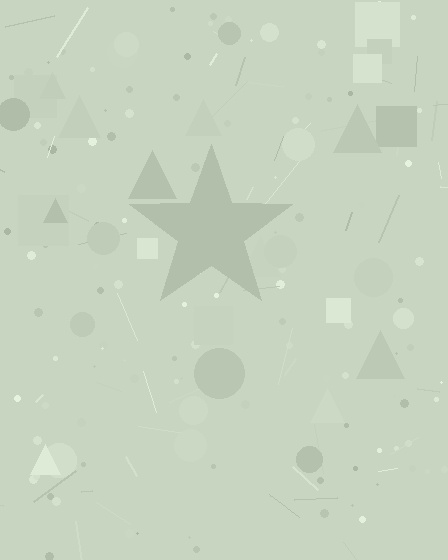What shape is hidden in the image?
A star is hidden in the image.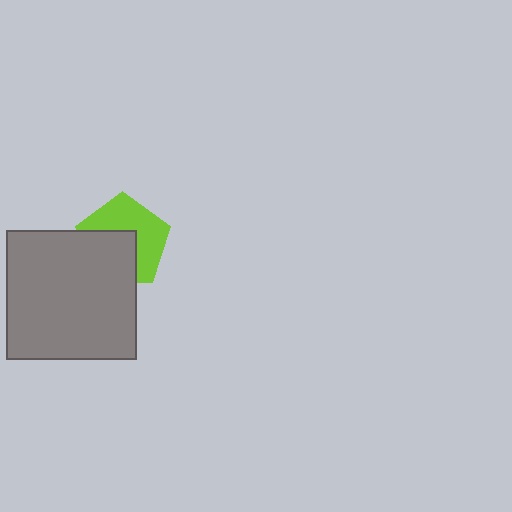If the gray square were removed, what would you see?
You would see the complete lime pentagon.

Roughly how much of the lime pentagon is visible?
About half of it is visible (roughly 53%).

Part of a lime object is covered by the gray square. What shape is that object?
It is a pentagon.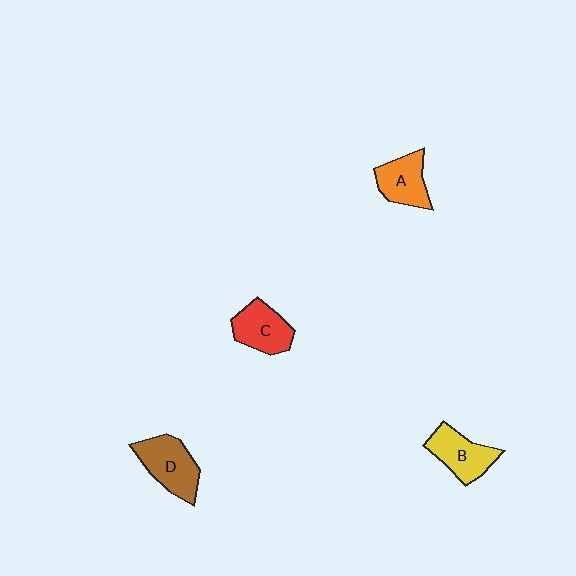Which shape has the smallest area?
Shape A (orange).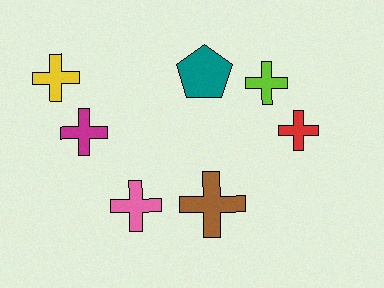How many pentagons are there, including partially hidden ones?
There is 1 pentagon.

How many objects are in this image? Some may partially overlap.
There are 7 objects.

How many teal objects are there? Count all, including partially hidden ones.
There is 1 teal object.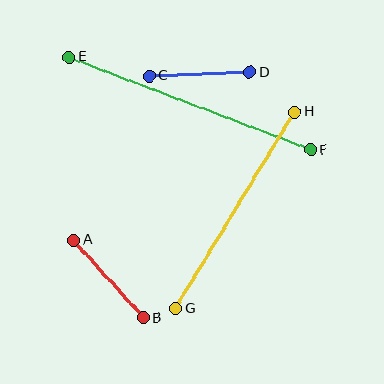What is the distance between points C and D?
The distance is approximately 101 pixels.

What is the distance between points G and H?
The distance is approximately 230 pixels.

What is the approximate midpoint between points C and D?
The midpoint is at approximately (200, 74) pixels.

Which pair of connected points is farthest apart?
Points E and F are farthest apart.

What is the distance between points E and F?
The distance is approximately 258 pixels.